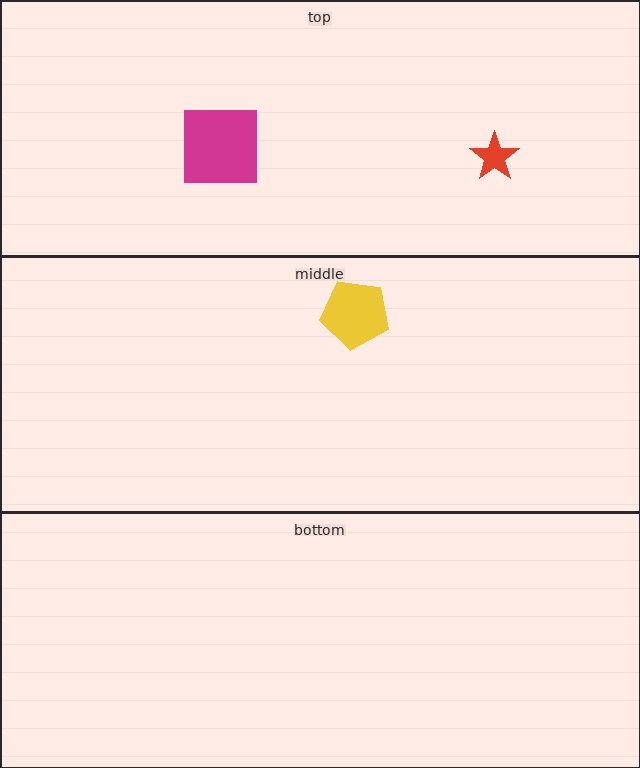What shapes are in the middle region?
The yellow pentagon.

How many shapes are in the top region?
2.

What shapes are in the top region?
The red star, the magenta square.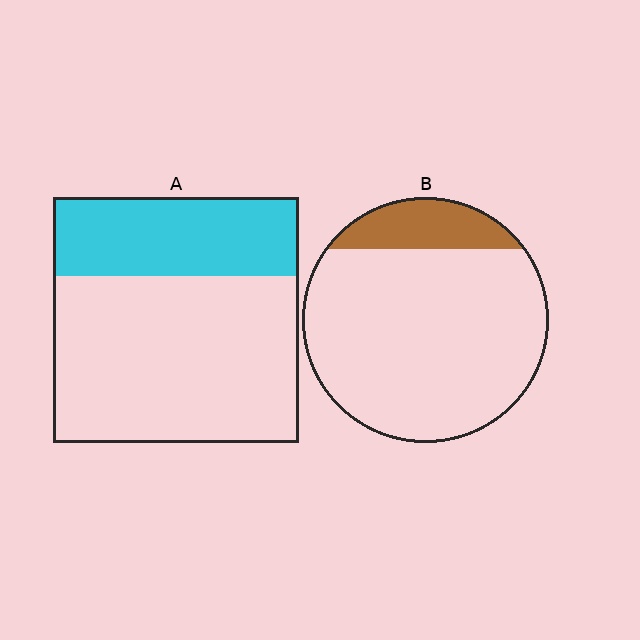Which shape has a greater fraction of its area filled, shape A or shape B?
Shape A.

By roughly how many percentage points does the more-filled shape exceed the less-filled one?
By roughly 15 percentage points (A over B).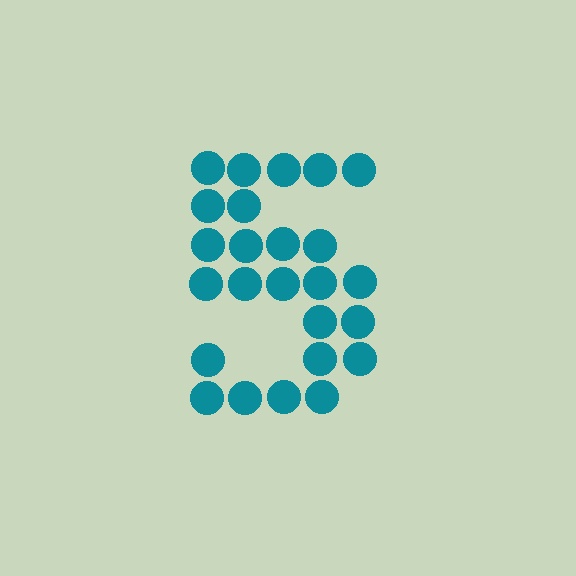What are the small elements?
The small elements are circles.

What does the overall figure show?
The overall figure shows the digit 5.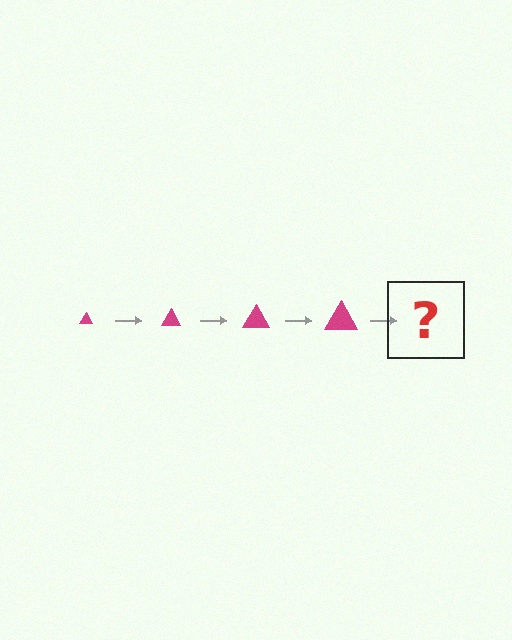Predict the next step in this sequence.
The next step is a magenta triangle, larger than the previous one.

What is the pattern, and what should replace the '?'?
The pattern is that the triangle gets progressively larger each step. The '?' should be a magenta triangle, larger than the previous one.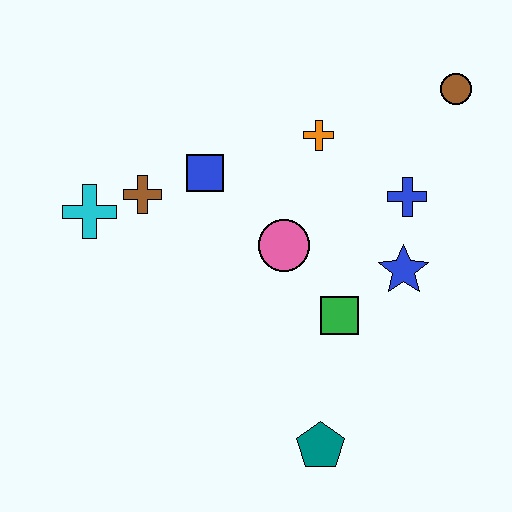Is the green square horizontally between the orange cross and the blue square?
No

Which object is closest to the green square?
The blue star is closest to the green square.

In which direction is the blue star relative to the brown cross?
The blue star is to the right of the brown cross.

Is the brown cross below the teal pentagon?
No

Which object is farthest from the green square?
The cyan cross is farthest from the green square.